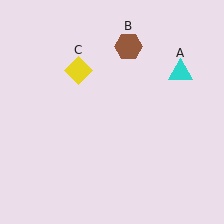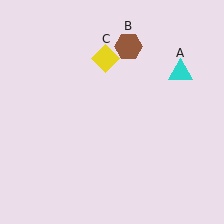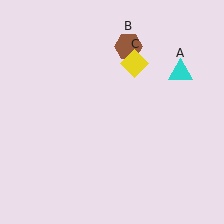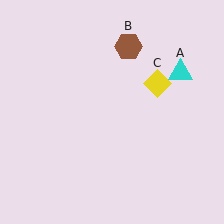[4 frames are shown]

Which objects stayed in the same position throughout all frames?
Cyan triangle (object A) and brown hexagon (object B) remained stationary.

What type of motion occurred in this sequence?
The yellow diamond (object C) rotated clockwise around the center of the scene.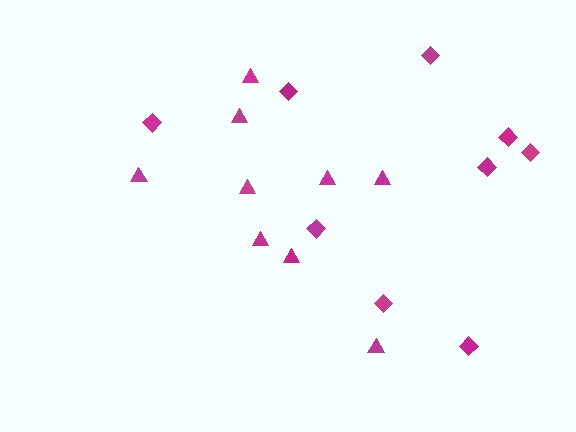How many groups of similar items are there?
There are 2 groups: one group of diamonds (9) and one group of triangles (9).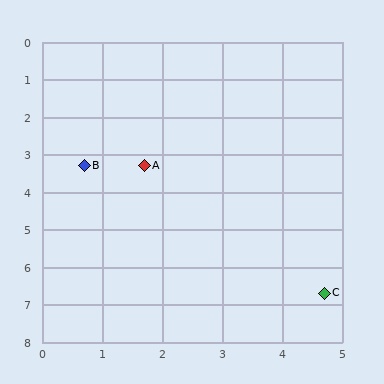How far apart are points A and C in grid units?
Points A and C are about 4.5 grid units apart.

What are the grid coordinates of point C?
Point C is at approximately (4.7, 6.7).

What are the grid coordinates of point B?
Point B is at approximately (0.7, 3.3).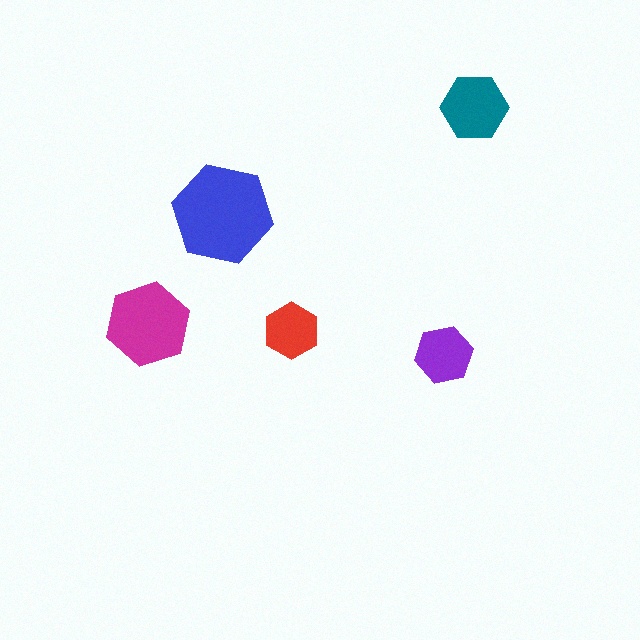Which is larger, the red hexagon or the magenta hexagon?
The magenta one.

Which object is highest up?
The teal hexagon is topmost.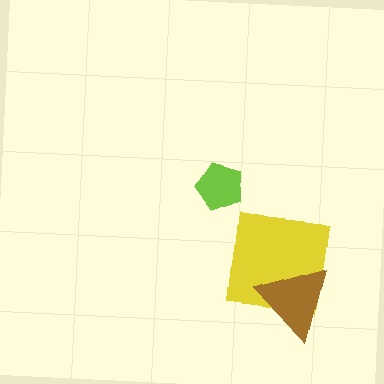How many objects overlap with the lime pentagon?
0 objects overlap with the lime pentagon.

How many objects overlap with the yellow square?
1 object overlaps with the yellow square.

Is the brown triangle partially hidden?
No, no other shape covers it.